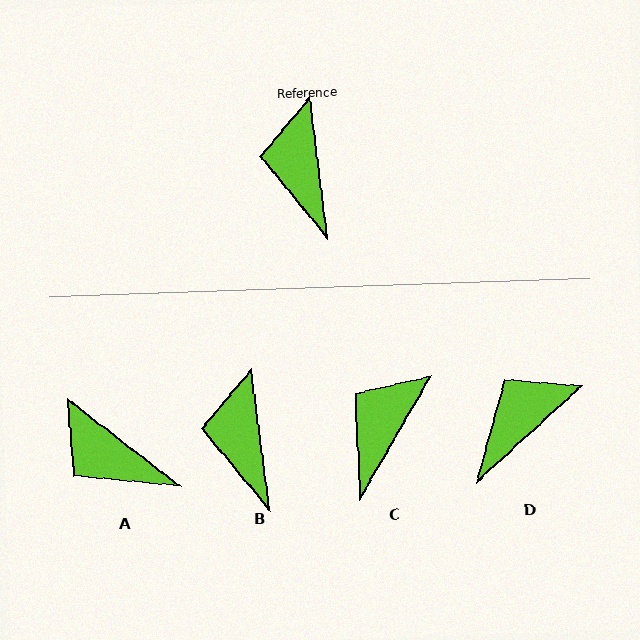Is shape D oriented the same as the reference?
No, it is off by about 55 degrees.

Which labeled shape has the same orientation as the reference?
B.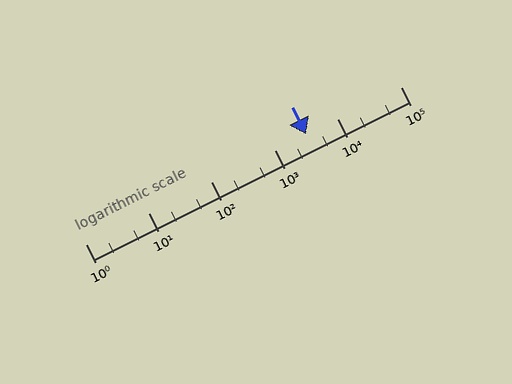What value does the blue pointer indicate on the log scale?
The pointer indicates approximately 3200.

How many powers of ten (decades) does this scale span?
The scale spans 5 decades, from 1 to 100000.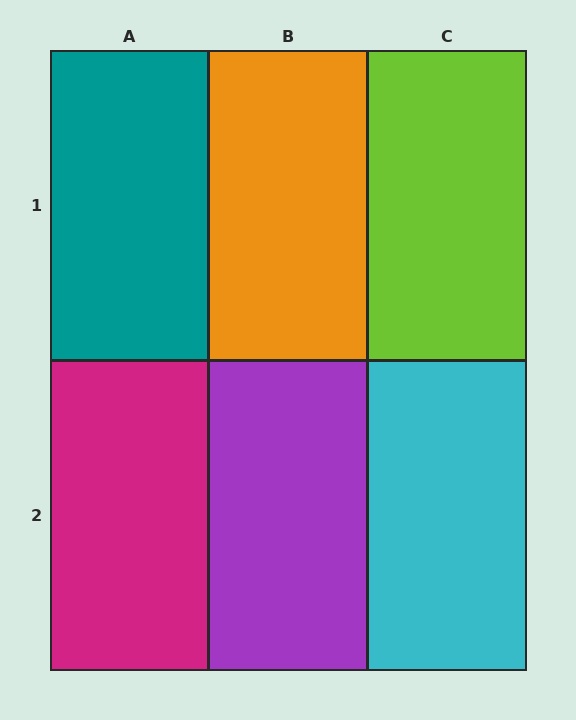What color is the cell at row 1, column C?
Lime.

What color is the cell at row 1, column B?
Orange.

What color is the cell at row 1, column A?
Teal.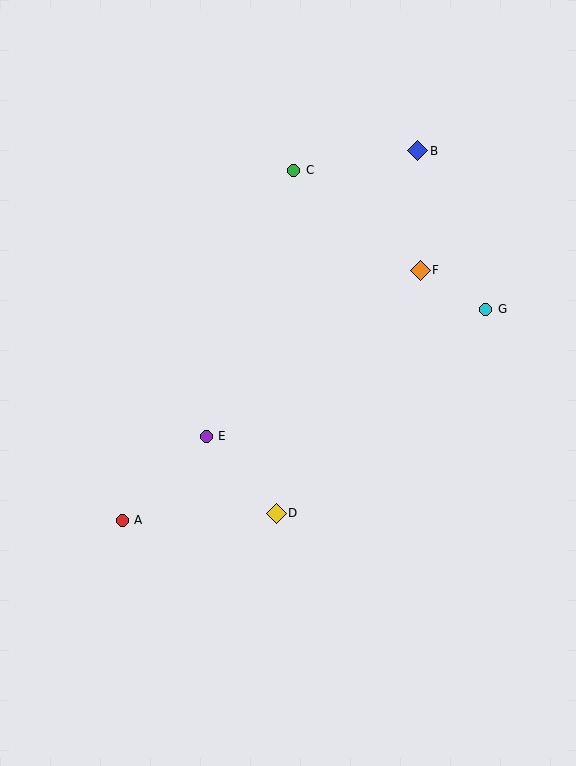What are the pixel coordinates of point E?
Point E is at (206, 436).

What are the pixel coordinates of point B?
Point B is at (418, 151).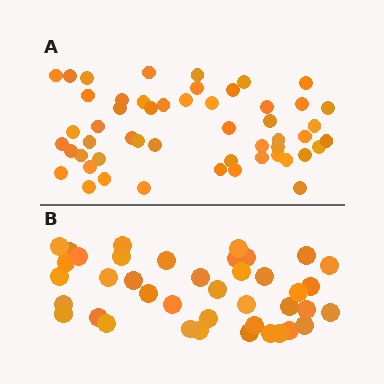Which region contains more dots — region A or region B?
Region A (the top region) has more dots.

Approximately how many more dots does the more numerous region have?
Region A has roughly 12 or so more dots than region B.